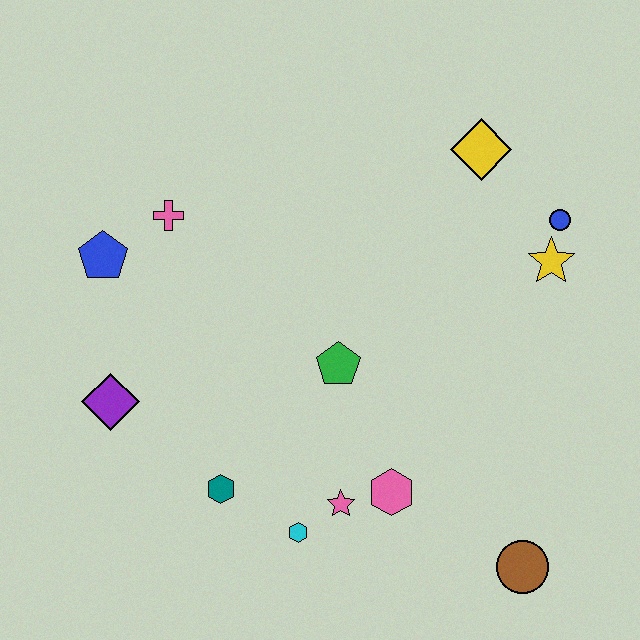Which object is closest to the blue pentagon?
The pink cross is closest to the blue pentagon.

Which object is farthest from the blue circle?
The purple diamond is farthest from the blue circle.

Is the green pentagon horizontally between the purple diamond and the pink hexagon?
Yes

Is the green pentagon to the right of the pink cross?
Yes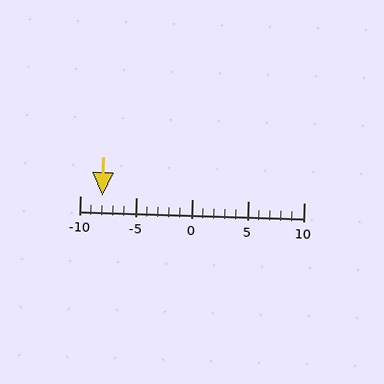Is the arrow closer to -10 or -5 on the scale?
The arrow is closer to -10.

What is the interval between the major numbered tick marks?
The major tick marks are spaced 5 units apart.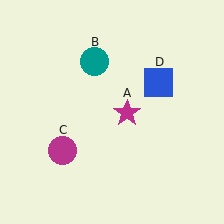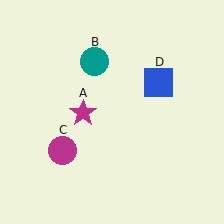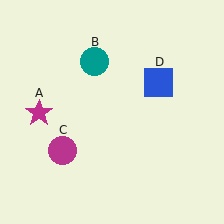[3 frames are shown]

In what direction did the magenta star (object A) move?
The magenta star (object A) moved left.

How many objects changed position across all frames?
1 object changed position: magenta star (object A).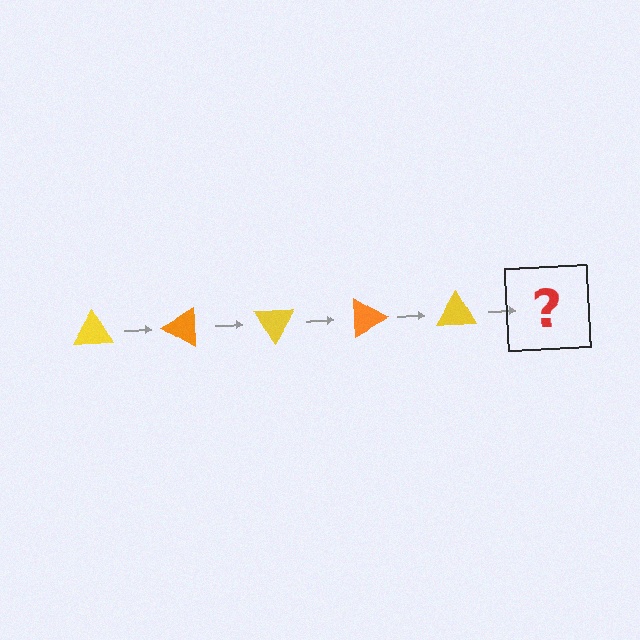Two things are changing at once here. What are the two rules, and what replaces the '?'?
The two rules are that it rotates 30 degrees each step and the color cycles through yellow and orange. The '?' should be an orange triangle, rotated 150 degrees from the start.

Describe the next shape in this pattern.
It should be an orange triangle, rotated 150 degrees from the start.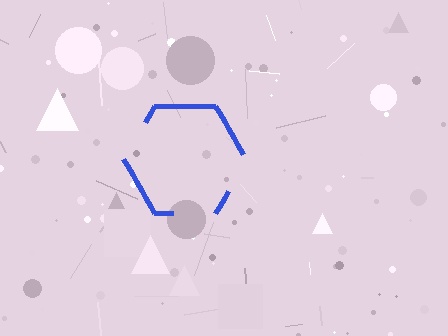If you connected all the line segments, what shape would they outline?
They would outline a hexagon.